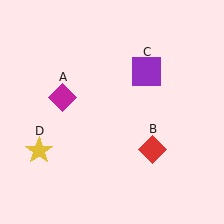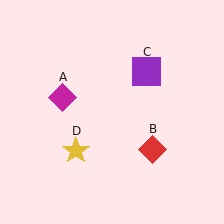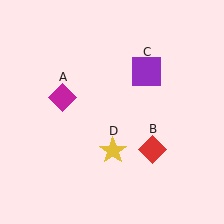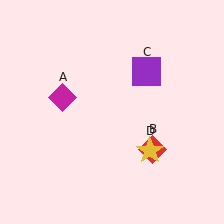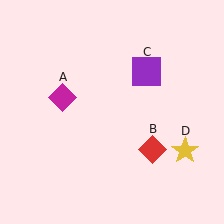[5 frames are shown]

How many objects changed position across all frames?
1 object changed position: yellow star (object D).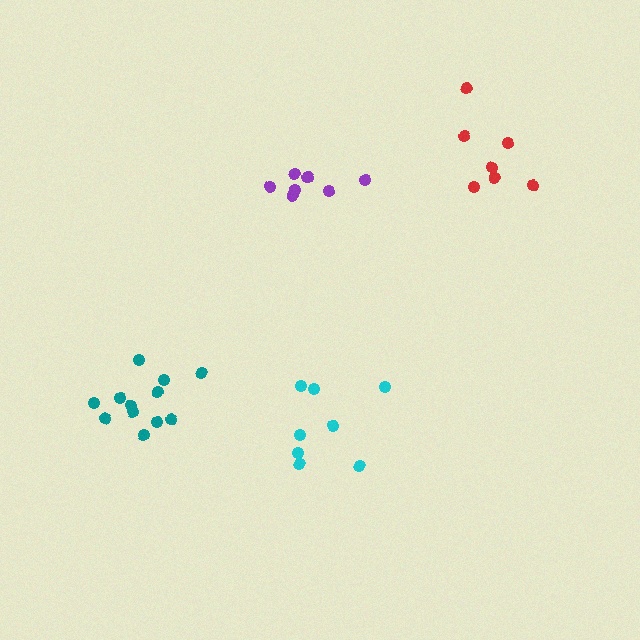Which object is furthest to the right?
The red cluster is rightmost.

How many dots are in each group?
Group 1: 12 dots, Group 2: 7 dots, Group 3: 8 dots, Group 4: 8 dots (35 total).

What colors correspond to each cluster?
The clusters are colored: teal, red, cyan, purple.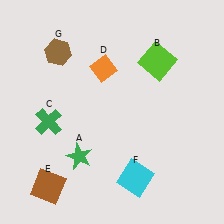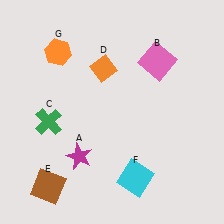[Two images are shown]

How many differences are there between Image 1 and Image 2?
There are 3 differences between the two images.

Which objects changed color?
A changed from green to magenta. B changed from lime to pink. G changed from brown to orange.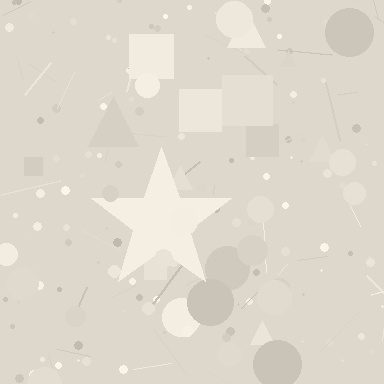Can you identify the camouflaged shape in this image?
The camouflaged shape is a star.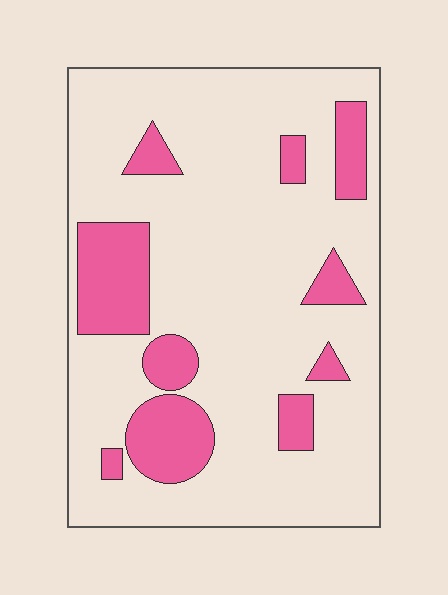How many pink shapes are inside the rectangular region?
10.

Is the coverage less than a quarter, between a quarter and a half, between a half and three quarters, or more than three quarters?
Less than a quarter.